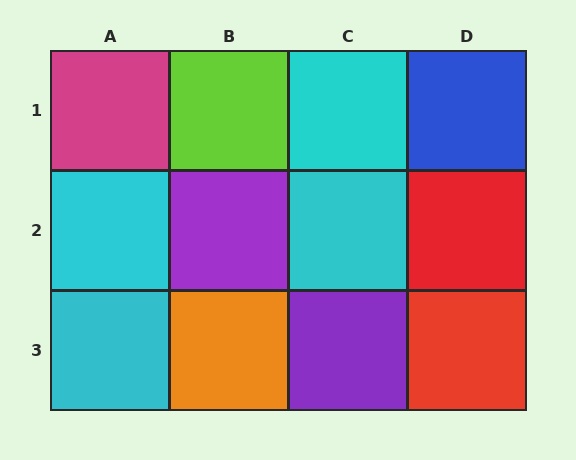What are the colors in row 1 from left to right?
Magenta, lime, cyan, blue.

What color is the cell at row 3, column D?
Red.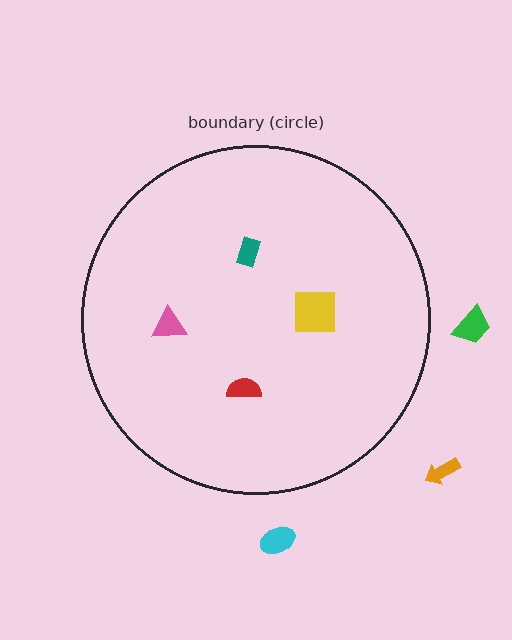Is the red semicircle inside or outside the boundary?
Inside.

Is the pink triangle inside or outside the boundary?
Inside.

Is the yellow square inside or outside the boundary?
Inside.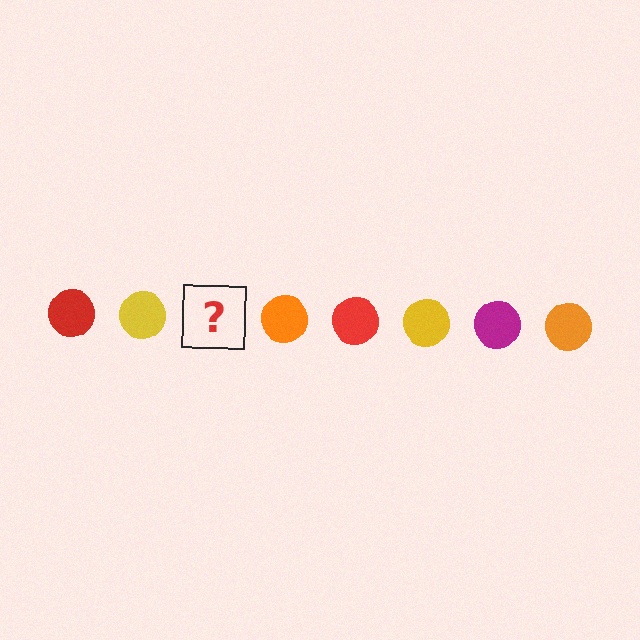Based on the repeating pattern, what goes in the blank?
The blank should be a magenta circle.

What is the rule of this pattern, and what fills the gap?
The rule is that the pattern cycles through red, yellow, magenta, orange circles. The gap should be filled with a magenta circle.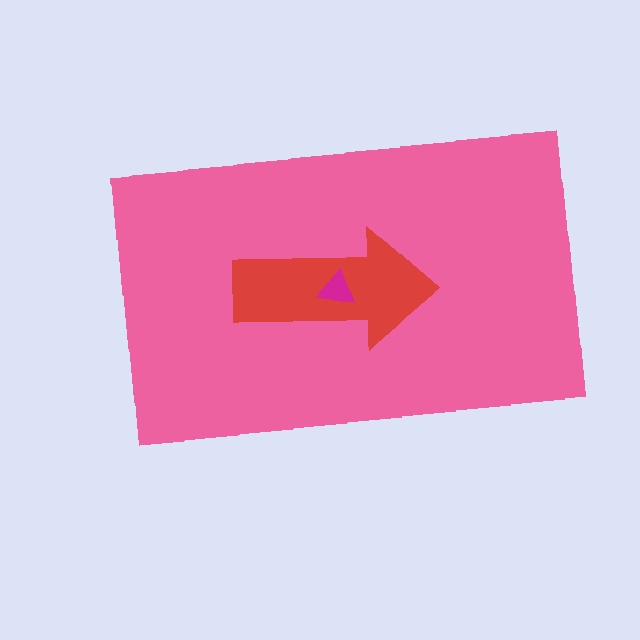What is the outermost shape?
The pink rectangle.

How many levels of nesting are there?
3.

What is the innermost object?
The magenta triangle.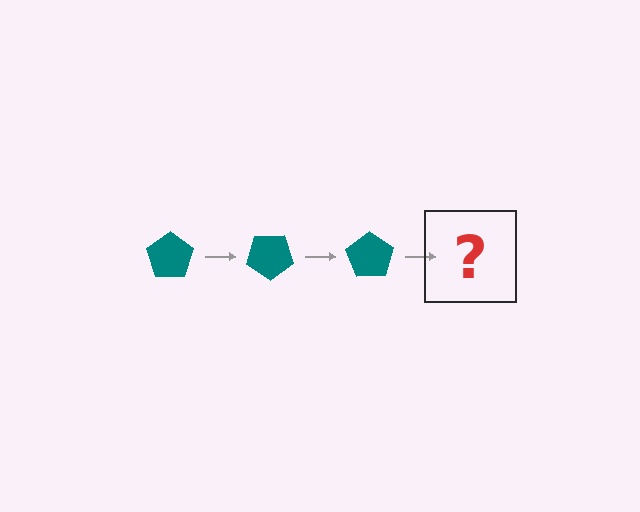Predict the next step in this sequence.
The next step is a teal pentagon rotated 105 degrees.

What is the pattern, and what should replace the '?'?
The pattern is that the pentagon rotates 35 degrees each step. The '?' should be a teal pentagon rotated 105 degrees.